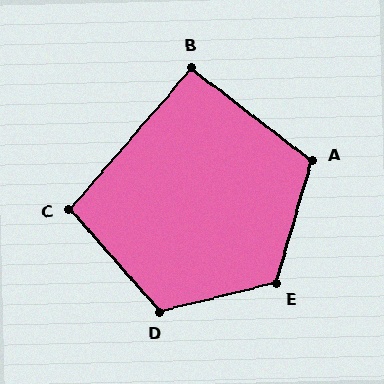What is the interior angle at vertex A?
Approximately 111 degrees (obtuse).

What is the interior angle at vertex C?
Approximately 98 degrees (obtuse).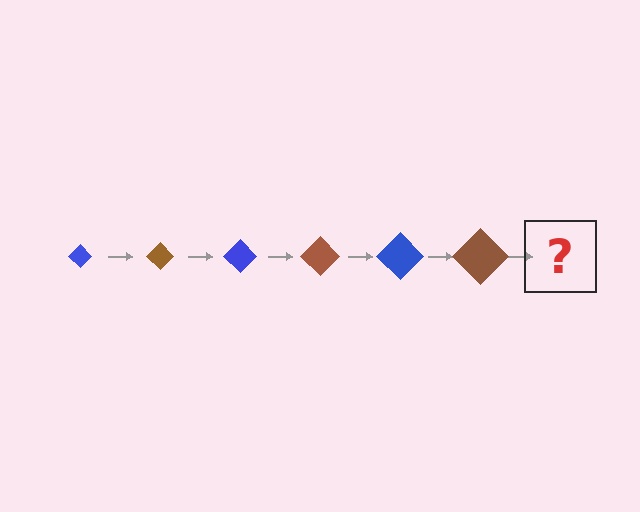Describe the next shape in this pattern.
It should be a blue diamond, larger than the previous one.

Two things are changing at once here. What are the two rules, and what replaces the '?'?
The two rules are that the diamond grows larger each step and the color cycles through blue and brown. The '?' should be a blue diamond, larger than the previous one.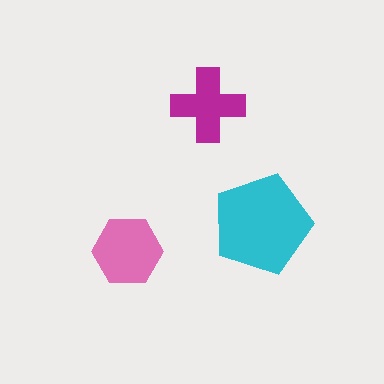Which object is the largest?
The cyan pentagon.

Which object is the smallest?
The magenta cross.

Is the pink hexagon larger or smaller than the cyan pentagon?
Smaller.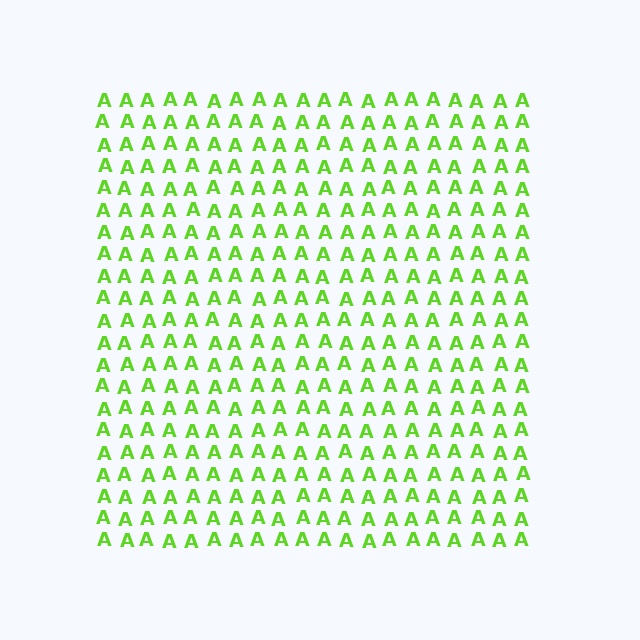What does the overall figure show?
The overall figure shows a square.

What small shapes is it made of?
It is made of small letter A's.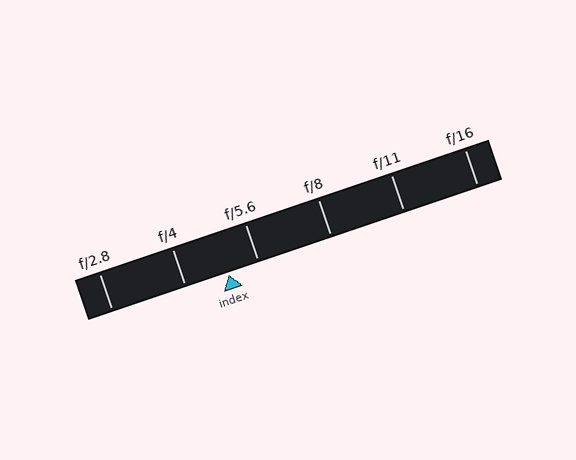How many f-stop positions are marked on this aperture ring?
There are 6 f-stop positions marked.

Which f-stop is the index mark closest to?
The index mark is closest to f/5.6.